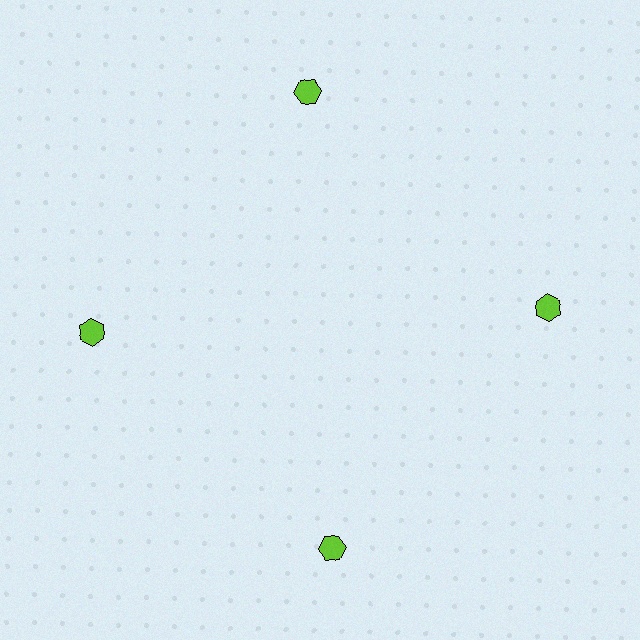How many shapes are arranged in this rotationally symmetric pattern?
There are 4 shapes, arranged in 4 groups of 1.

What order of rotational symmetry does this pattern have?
This pattern has 4-fold rotational symmetry.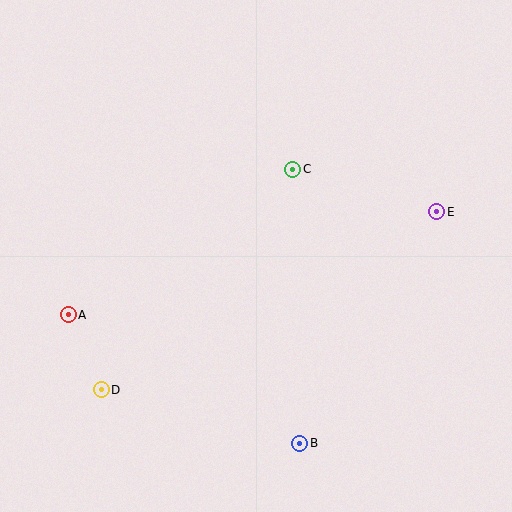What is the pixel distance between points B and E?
The distance between B and E is 269 pixels.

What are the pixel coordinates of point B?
Point B is at (300, 443).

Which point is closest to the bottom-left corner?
Point D is closest to the bottom-left corner.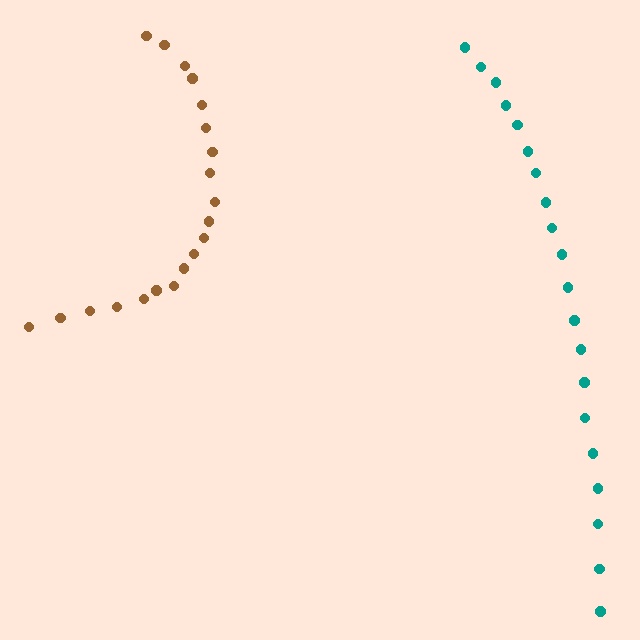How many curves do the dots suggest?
There are 2 distinct paths.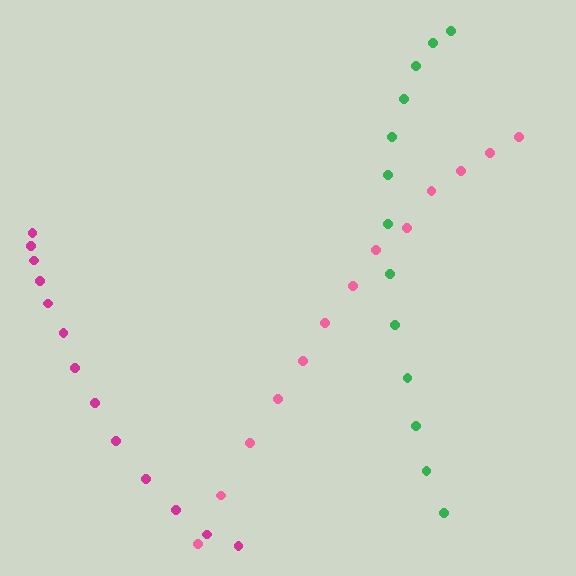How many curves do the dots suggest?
There are 3 distinct paths.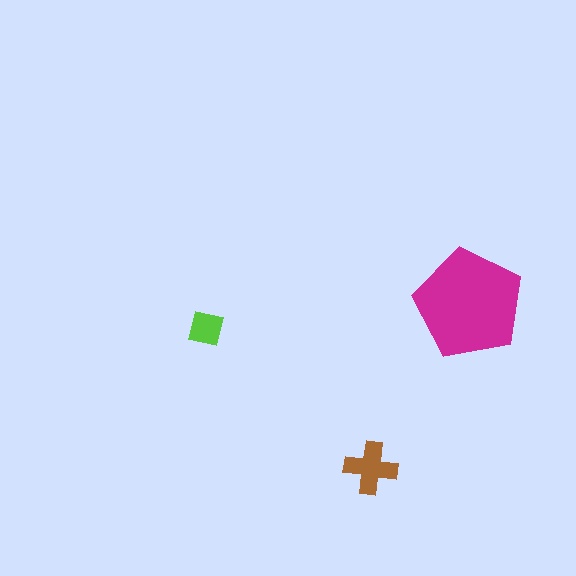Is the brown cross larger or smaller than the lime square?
Larger.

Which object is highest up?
The magenta pentagon is topmost.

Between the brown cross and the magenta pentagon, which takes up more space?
The magenta pentagon.